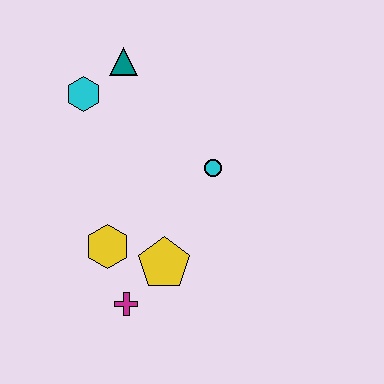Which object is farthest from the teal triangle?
The magenta cross is farthest from the teal triangle.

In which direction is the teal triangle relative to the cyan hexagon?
The teal triangle is to the right of the cyan hexagon.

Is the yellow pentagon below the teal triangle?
Yes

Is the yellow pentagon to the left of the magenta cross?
No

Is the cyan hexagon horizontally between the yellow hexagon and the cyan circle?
No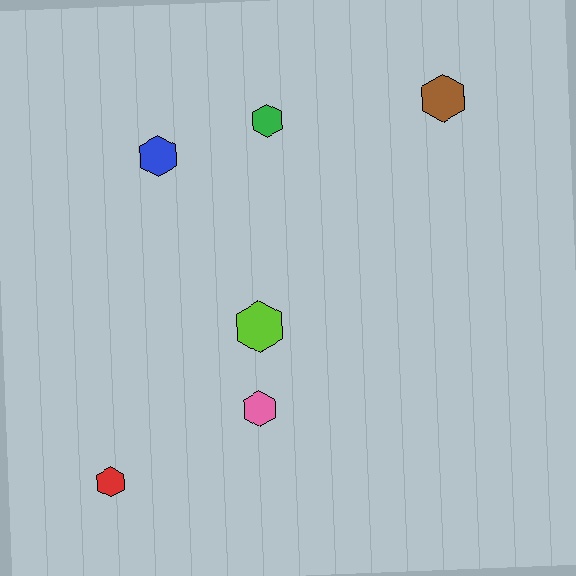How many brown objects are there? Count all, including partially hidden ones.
There is 1 brown object.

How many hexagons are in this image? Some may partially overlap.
There are 6 hexagons.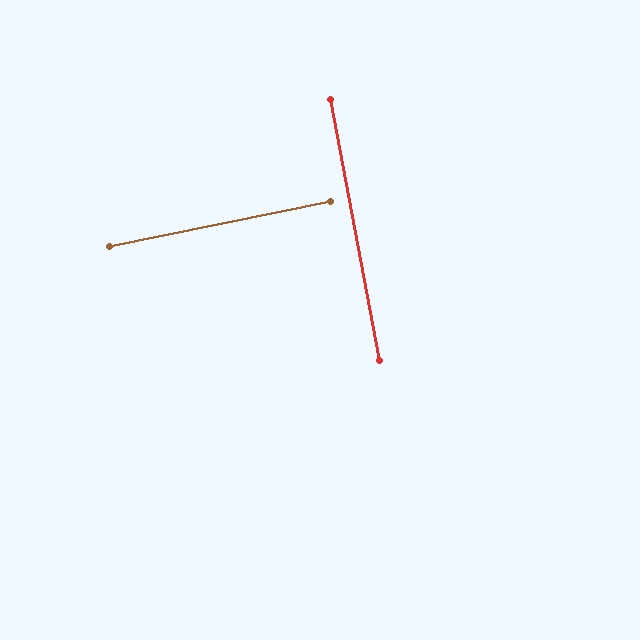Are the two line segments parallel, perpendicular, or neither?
Perpendicular — they meet at approximately 89°.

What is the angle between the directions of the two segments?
Approximately 89 degrees.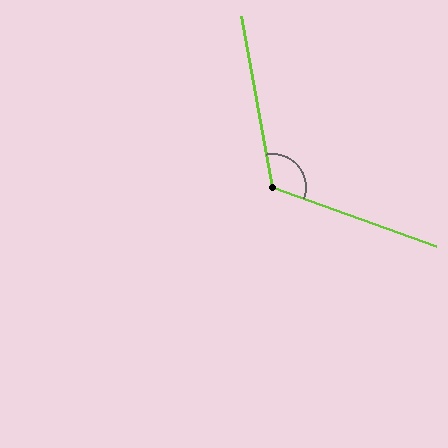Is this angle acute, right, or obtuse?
It is obtuse.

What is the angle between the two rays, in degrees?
Approximately 120 degrees.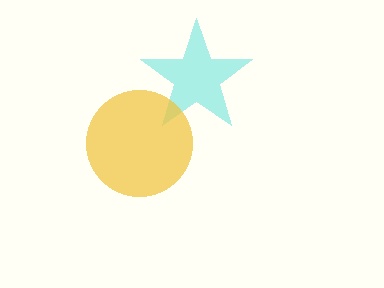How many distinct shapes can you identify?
There are 2 distinct shapes: a cyan star, a yellow circle.